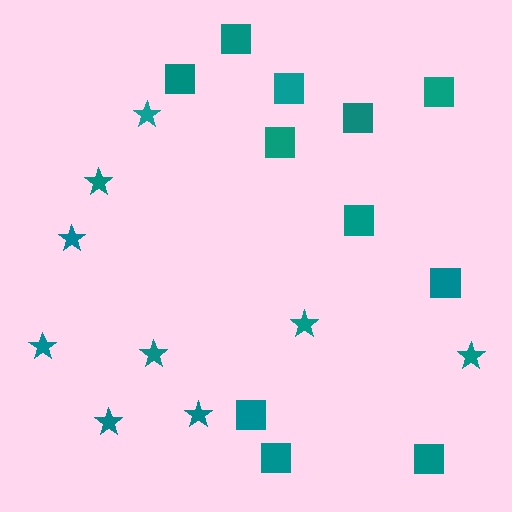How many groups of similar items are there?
There are 2 groups: one group of squares (11) and one group of stars (9).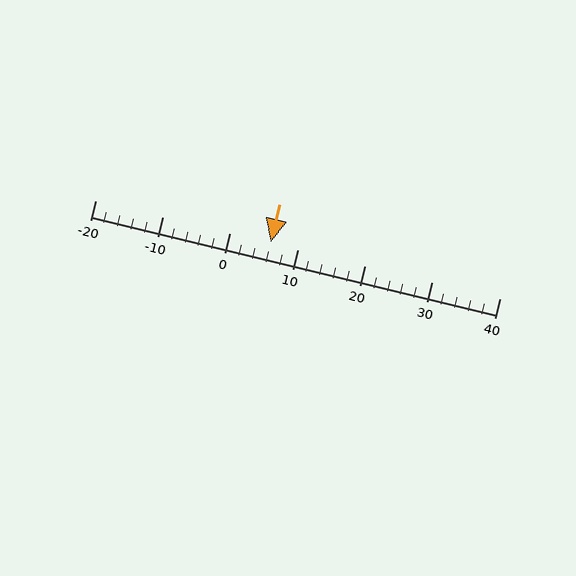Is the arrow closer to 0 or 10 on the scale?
The arrow is closer to 10.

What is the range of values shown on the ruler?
The ruler shows values from -20 to 40.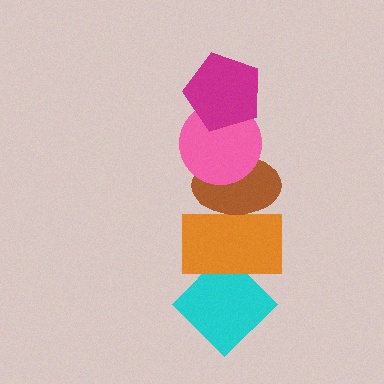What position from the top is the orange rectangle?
The orange rectangle is 4th from the top.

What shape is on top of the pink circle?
The magenta pentagon is on top of the pink circle.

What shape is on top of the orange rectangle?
The brown ellipse is on top of the orange rectangle.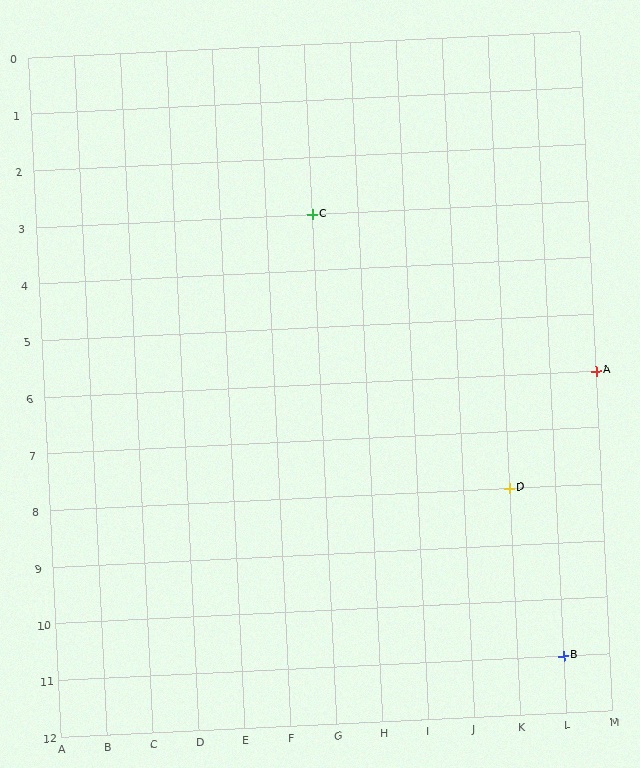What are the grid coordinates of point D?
Point D is at grid coordinates (K, 8).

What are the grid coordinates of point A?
Point A is at grid coordinates (M, 6).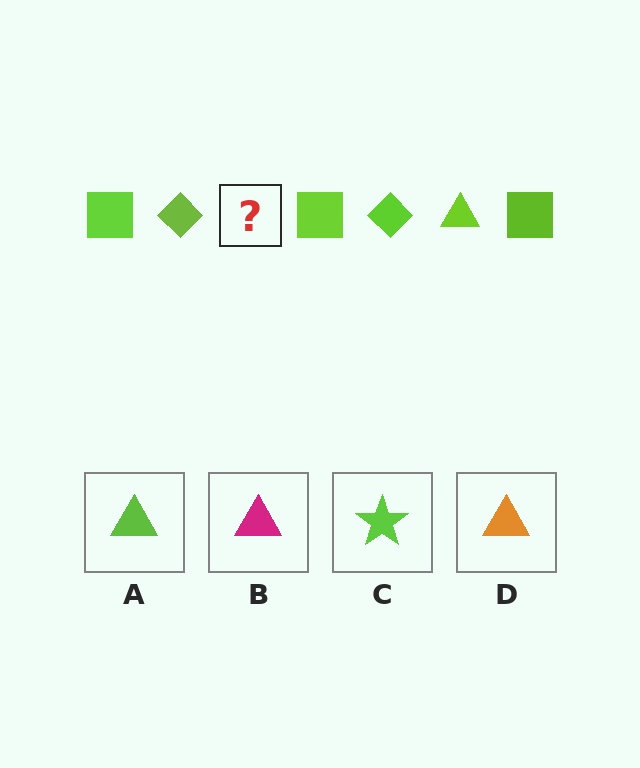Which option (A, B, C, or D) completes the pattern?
A.